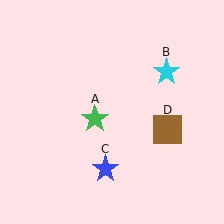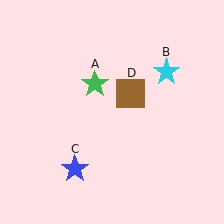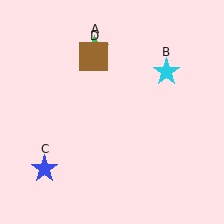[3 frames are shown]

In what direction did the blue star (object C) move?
The blue star (object C) moved left.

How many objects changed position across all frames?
3 objects changed position: green star (object A), blue star (object C), brown square (object D).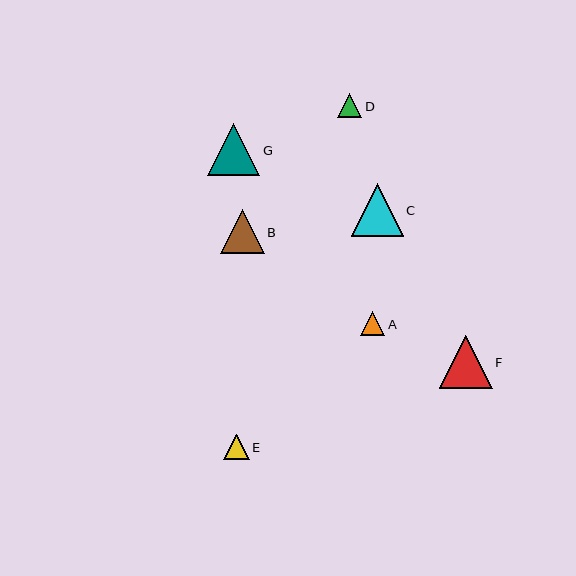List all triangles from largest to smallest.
From largest to smallest: F, G, C, B, E, D, A.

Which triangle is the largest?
Triangle F is the largest with a size of approximately 53 pixels.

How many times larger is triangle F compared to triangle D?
Triangle F is approximately 2.2 times the size of triangle D.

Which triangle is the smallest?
Triangle A is the smallest with a size of approximately 24 pixels.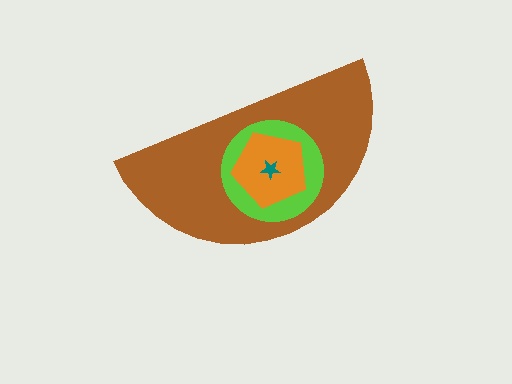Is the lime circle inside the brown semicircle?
Yes.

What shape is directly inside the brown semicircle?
The lime circle.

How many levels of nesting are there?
4.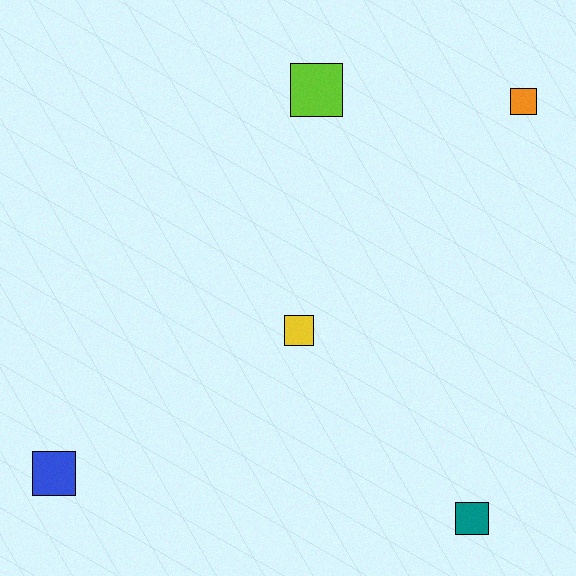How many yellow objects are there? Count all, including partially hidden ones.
There is 1 yellow object.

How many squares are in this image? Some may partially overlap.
There are 5 squares.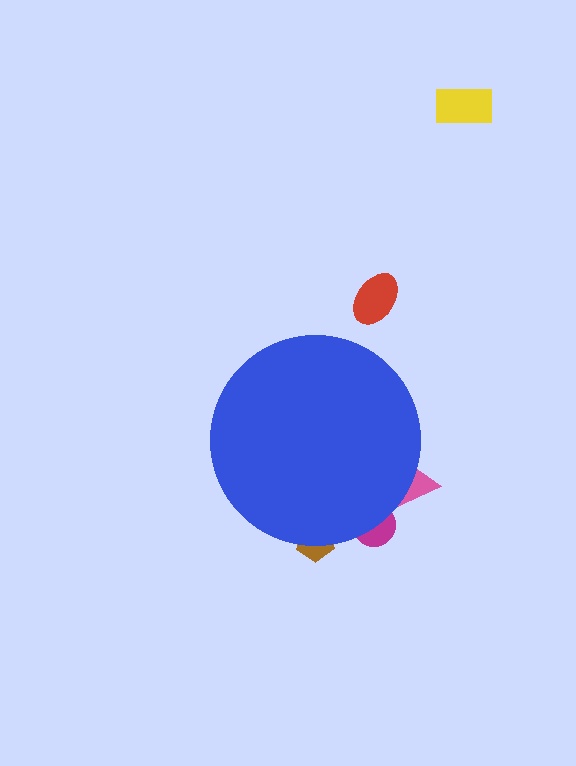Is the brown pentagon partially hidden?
Yes, the brown pentagon is partially hidden behind the blue circle.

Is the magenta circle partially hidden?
Yes, the magenta circle is partially hidden behind the blue circle.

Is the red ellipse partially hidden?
No, the red ellipse is fully visible.